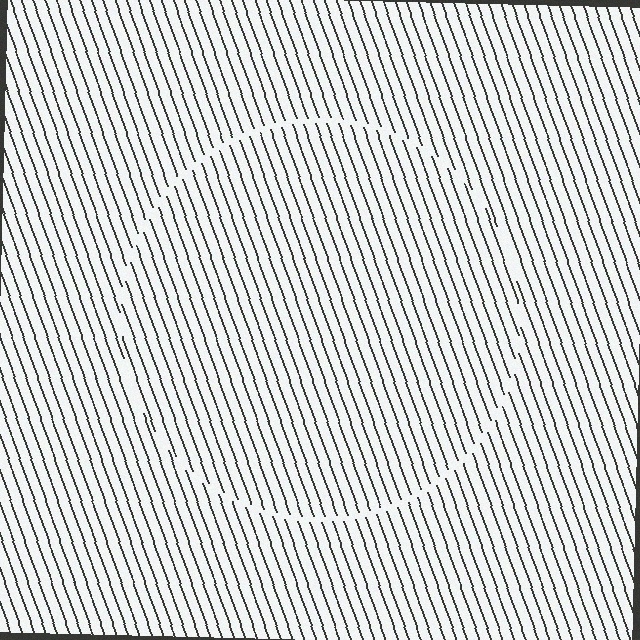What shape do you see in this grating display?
An illusory circle. The interior of the shape contains the same grating, shifted by half a period — the contour is defined by the phase discontinuity where line-ends from the inner and outer gratings abut.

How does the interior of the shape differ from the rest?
The interior of the shape contains the same grating, shifted by half a period — the contour is defined by the phase discontinuity where line-ends from the inner and outer gratings abut.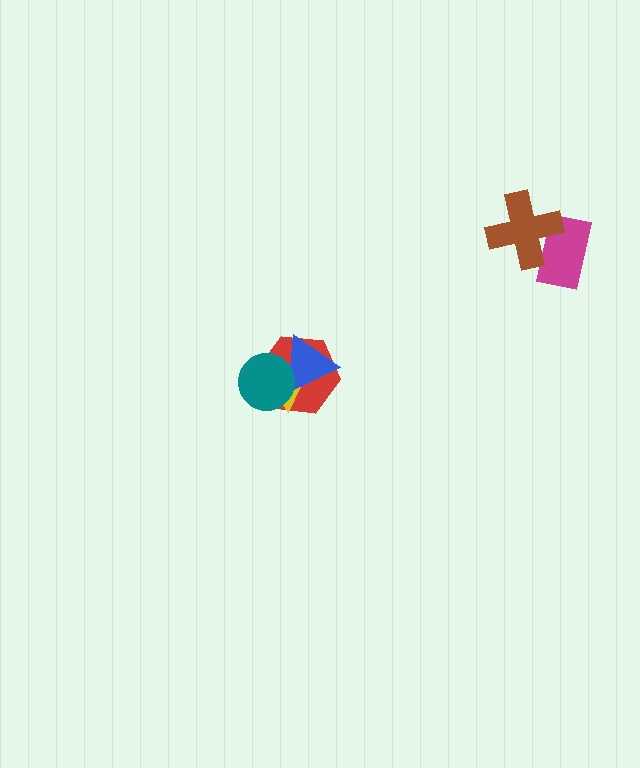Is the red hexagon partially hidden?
Yes, it is partially covered by another shape.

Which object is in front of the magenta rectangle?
The brown cross is in front of the magenta rectangle.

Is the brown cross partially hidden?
No, no other shape covers it.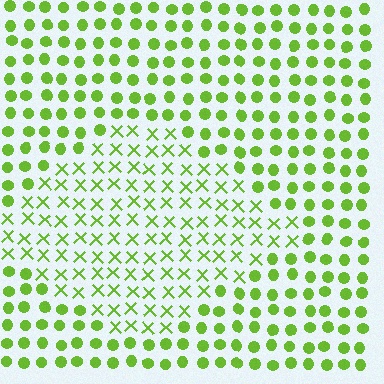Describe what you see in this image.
The image is filled with small lime elements arranged in a uniform grid. A diamond-shaped region contains X marks, while the surrounding area contains circles. The boundary is defined purely by the change in element shape.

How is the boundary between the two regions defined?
The boundary is defined by a change in element shape: X marks inside vs. circles outside. All elements share the same color and spacing.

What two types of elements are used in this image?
The image uses X marks inside the diamond region and circles outside it.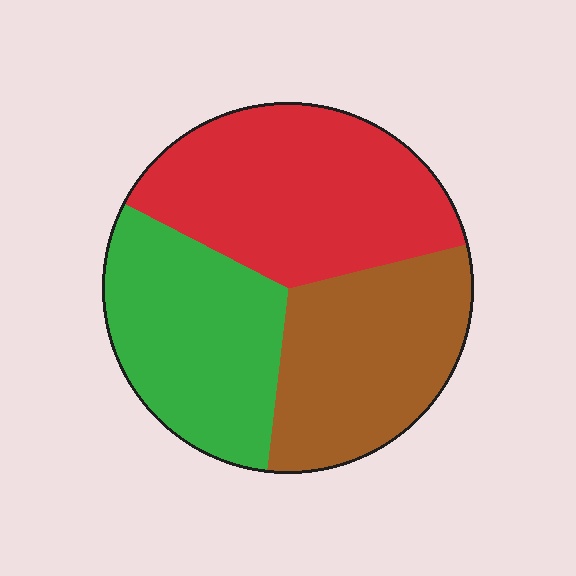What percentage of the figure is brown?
Brown covers 31% of the figure.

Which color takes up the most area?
Red, at roughly 40%.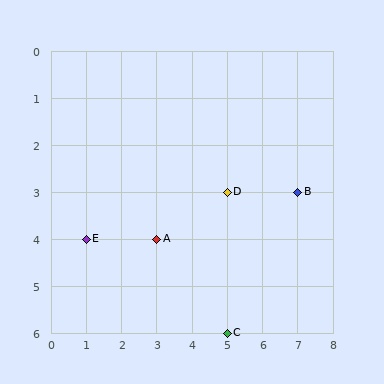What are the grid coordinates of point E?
Point E is at grid coordinates (1, 4).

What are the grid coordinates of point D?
Point D is at grid coordinates (5, 3).